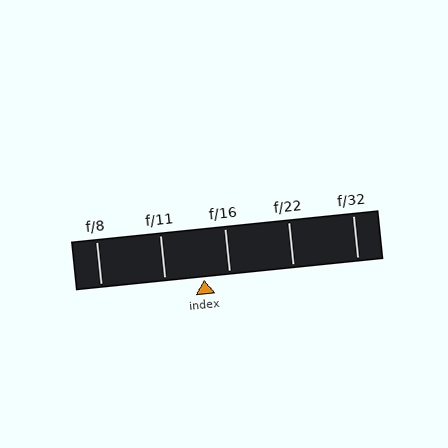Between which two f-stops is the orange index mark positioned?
The index mark is between f/11 and f/16.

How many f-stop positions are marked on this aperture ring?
There are 5 f-stop positions marked.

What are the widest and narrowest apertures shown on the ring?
The widest aperture shown is f/8 and the narrowest is f/32.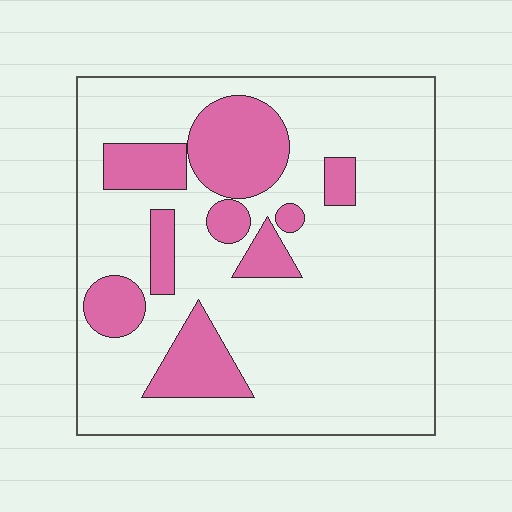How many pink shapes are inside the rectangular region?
9.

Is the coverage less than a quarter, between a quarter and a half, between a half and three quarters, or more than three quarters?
Less than a quarter.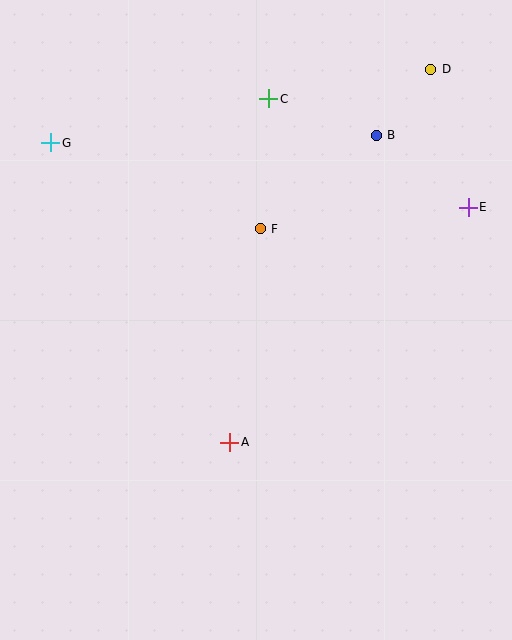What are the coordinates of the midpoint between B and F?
The midpoint between B and F is at (318, 182).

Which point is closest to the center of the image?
Point F at (260, 229) is closest to the center.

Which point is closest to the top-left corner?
Point G is closest to the top-left corner.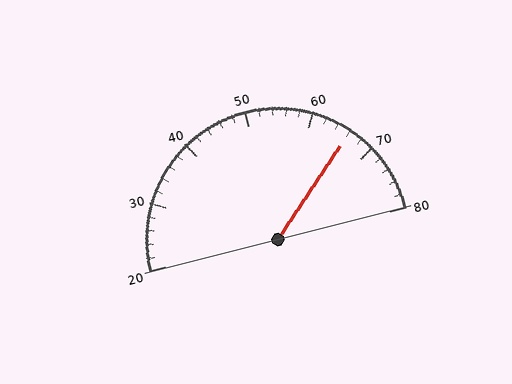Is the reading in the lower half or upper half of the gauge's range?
The reading is in the upper half of the range (20 to 80).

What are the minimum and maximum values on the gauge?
The gauge ranges from 20 to 80.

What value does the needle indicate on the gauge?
The needle indicates approximately 66.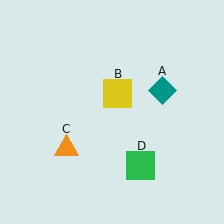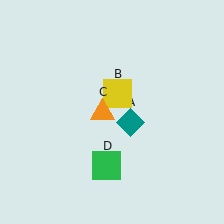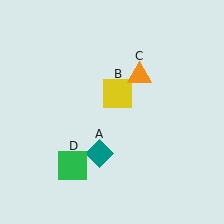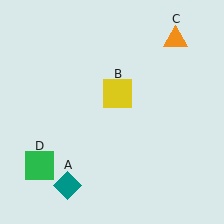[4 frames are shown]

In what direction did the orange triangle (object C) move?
The orange triangle (object C) moved up and to the right.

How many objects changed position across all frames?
3 objects changed position: teal diamond (object A), orange triangle (object C), green square (object D).